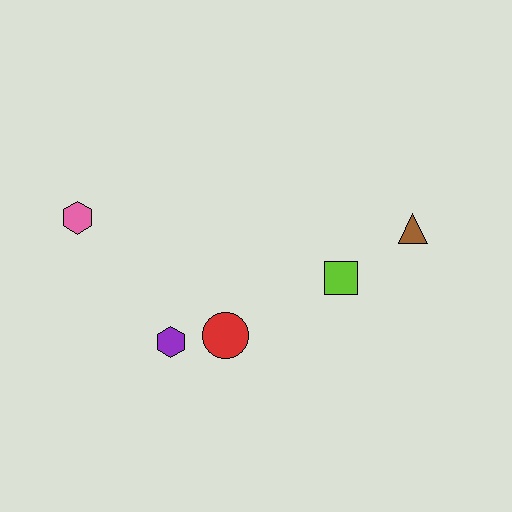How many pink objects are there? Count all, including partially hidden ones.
There is 1 pink object.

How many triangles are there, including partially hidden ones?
There is 1 triangle.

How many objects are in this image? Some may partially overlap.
There are 5 objects.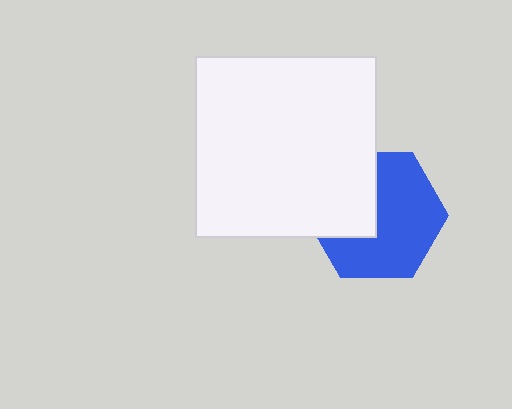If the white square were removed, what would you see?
You would see the complete blue hexagon.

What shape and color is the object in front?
The object in front is a white square.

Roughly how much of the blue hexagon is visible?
About half of it is visible (roughly 63%).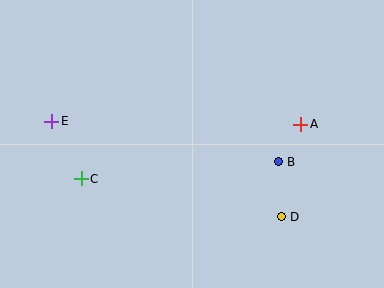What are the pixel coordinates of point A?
Point A is at (301, 124).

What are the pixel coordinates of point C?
Point C is at (81, 179).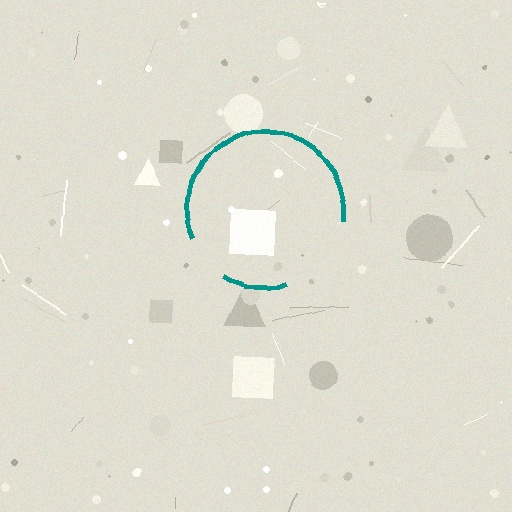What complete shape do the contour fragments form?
The contour fragments form a circle.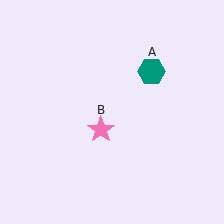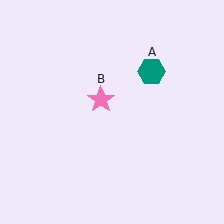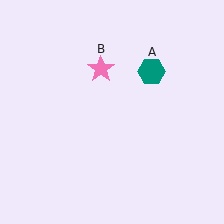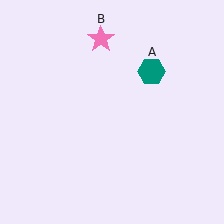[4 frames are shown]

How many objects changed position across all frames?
1 object changed position: pink star (object B).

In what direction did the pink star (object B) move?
The pink star (object B) moved up.